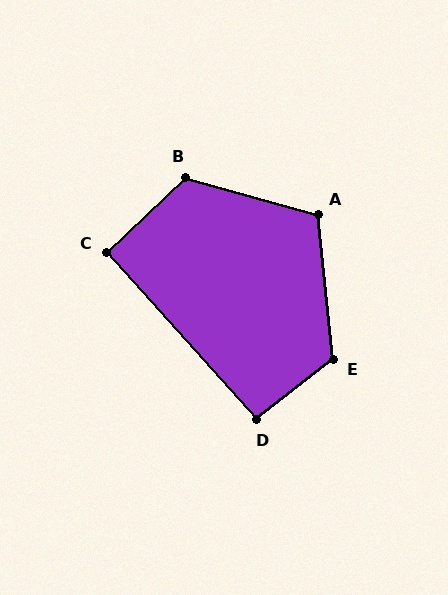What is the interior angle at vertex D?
Approximately 94 degrees (approximately right).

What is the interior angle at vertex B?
Approximately 121 degrees (obtuse).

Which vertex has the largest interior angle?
E, at approximately 122 degrees.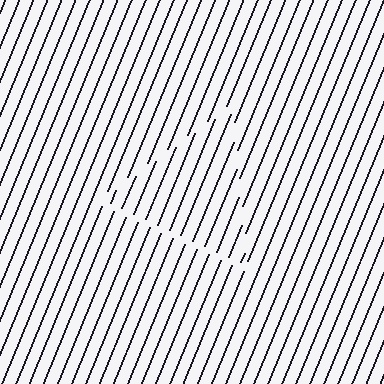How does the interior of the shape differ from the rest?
The interior of the shape contains the same grating, shifted by half a period — the contour is defined by the phase discontinuity where line-ends from the inner and outer gratings abut.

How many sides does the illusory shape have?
3 sides — the line-ends trace a triangle.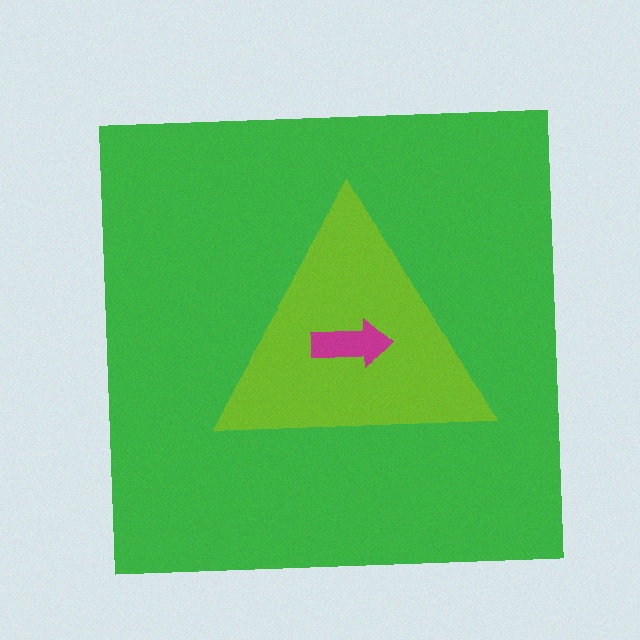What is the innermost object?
The magenta arrow.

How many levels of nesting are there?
3.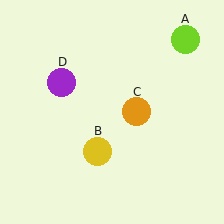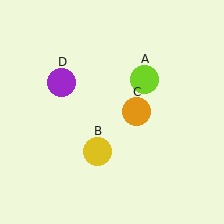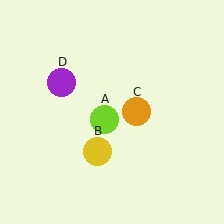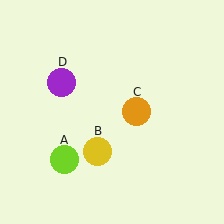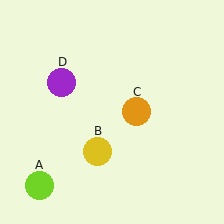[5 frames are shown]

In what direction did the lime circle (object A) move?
The lime circle (object A) moved down and to the left.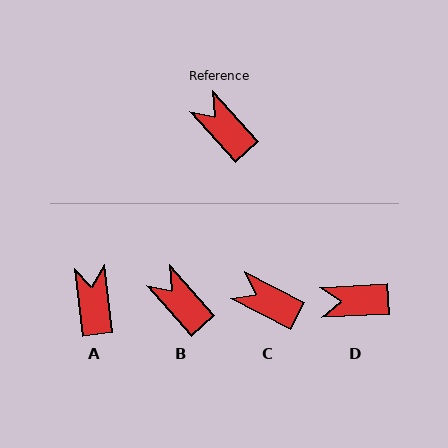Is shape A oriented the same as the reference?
No, it is off by about 35 degrees.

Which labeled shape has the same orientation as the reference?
B.